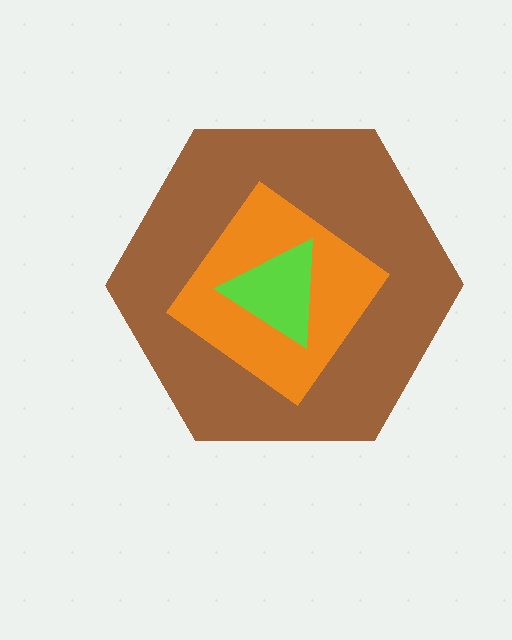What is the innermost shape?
The lime triangle.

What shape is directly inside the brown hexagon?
The orange diamond.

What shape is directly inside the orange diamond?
The lime triangle.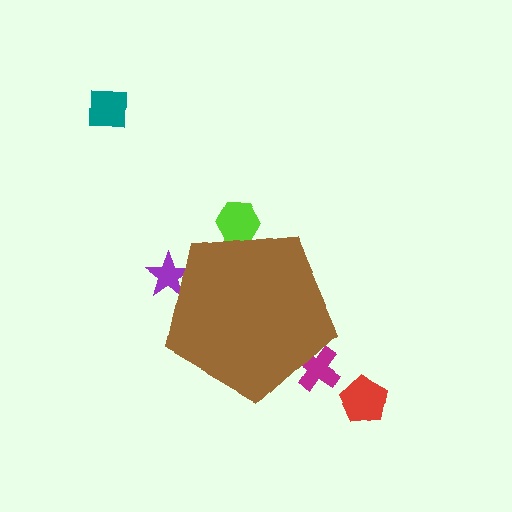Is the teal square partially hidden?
No, the teal square is fully visible.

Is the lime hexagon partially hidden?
Yes, the lime hexagon is partially hidden behind the brown pentagon.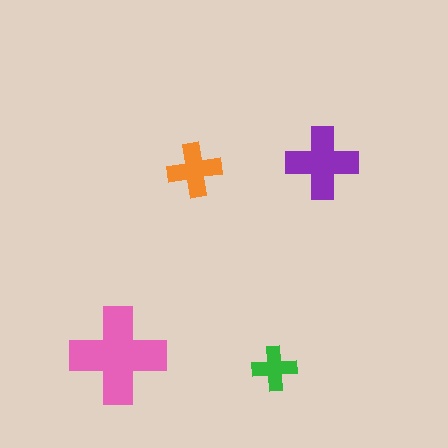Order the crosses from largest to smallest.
the pink one, the purple one, the orange one, the green one.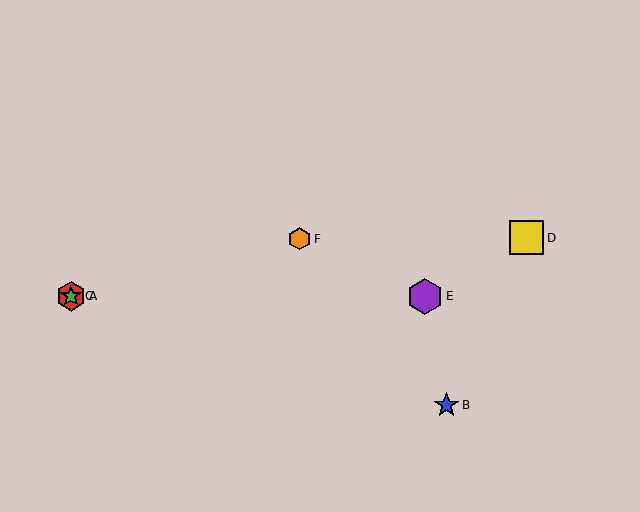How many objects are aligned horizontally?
3 objects (A, C, E) are aligned horizontally.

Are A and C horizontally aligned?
Yes, both are at y≈296.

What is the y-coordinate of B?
Object B is at y≈405.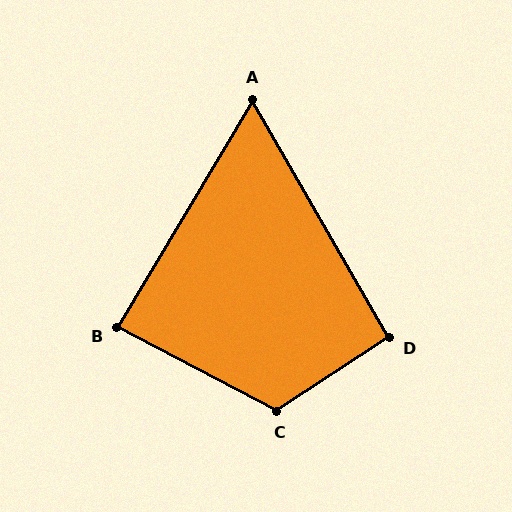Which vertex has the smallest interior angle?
A, at approximately 61 degrees.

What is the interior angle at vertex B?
Approximately 87 degrees (approximately right).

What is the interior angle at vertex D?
Approximately 93 degrees (approximately right).